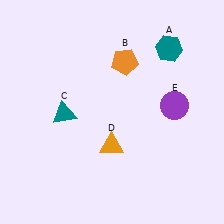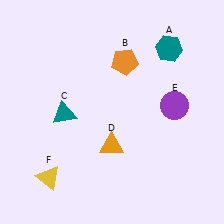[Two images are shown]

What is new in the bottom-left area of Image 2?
A yellow triangle (F) was added in the bottom-left area of Image 2.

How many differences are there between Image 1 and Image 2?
There is 1 difference between the two images.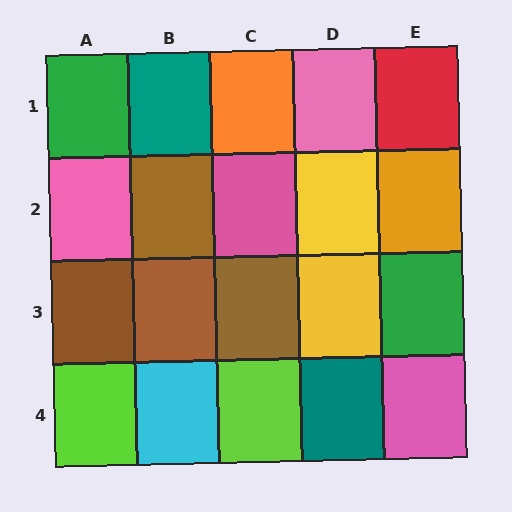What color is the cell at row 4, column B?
Cyan.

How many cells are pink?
4 cells are pink.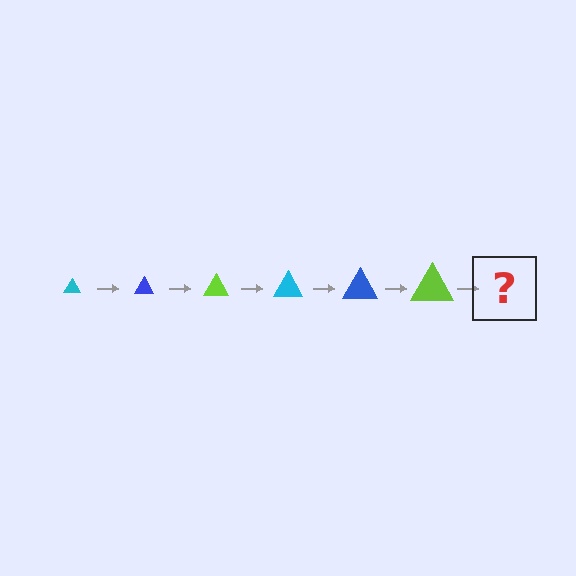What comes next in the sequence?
The next element should be a cyan triangle, larger than the previous one.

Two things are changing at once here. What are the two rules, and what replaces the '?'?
The two rules are that the triangle grows larger each step and the color cycles through cyan, blue, and lime. The '?' should be a cyan triangle, larger than the previous one.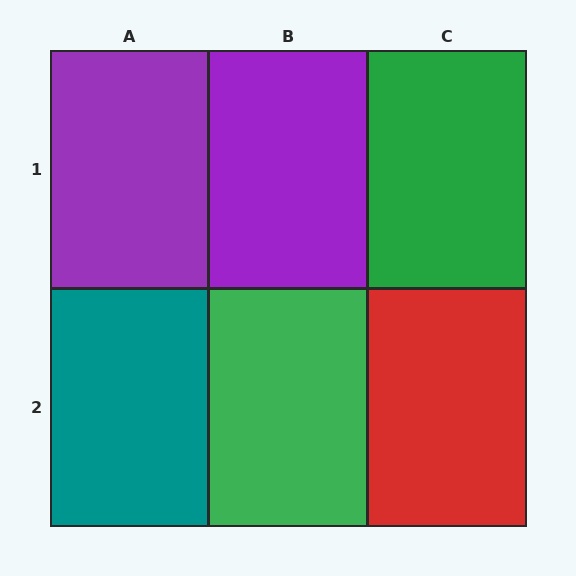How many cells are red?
1 cell is red.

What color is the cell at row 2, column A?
Teal.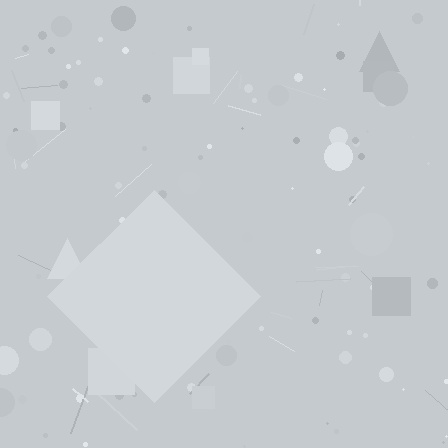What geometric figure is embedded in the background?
A diamond is embedded in the background.